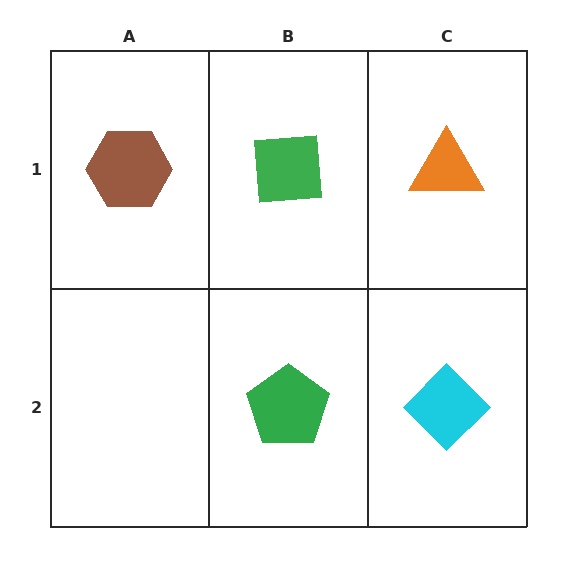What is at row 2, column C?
A cyan diamond.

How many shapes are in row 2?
2 shapes.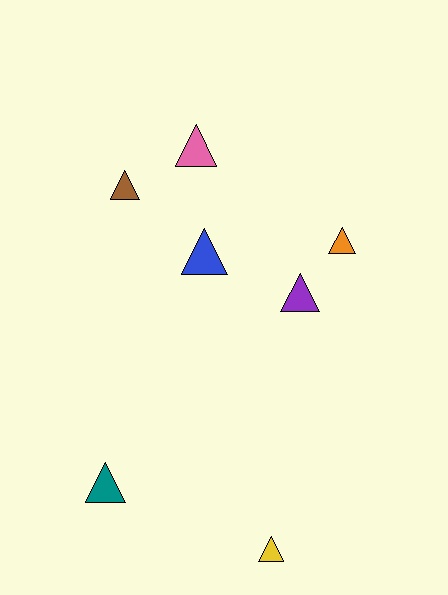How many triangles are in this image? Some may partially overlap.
There are 7 triangles.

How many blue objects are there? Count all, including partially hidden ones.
There is 1 blue object.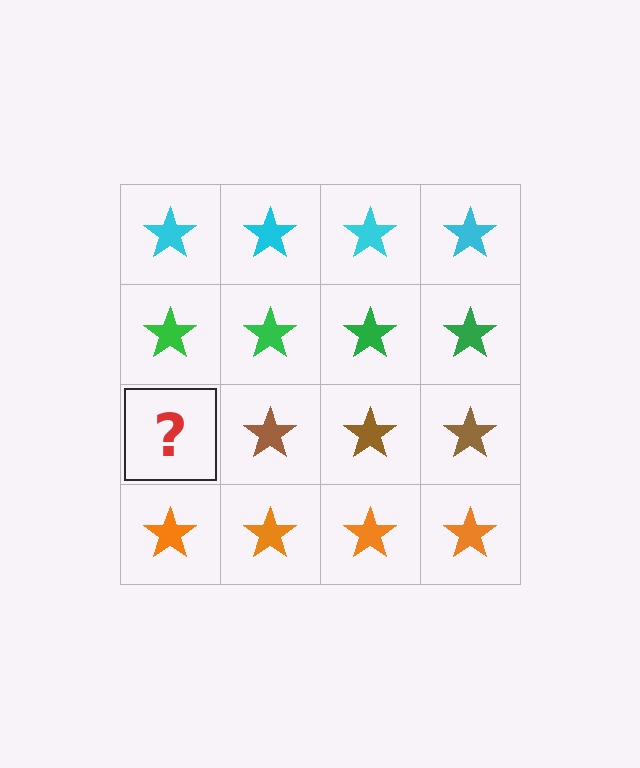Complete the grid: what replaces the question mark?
The question mark should be replaced with a brown star.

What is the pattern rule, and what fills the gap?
The rule is that each row has a consistent color. The gap should be filled with a brown star.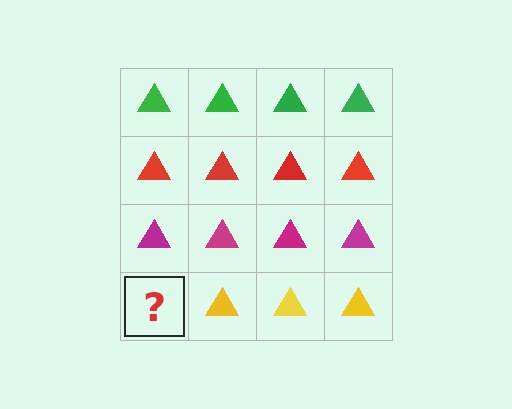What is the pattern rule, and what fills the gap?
The rule is that each row has a consistent color. The gap should be filled with a yellow triangle.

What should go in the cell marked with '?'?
The missing cell should contain a yellow triangle.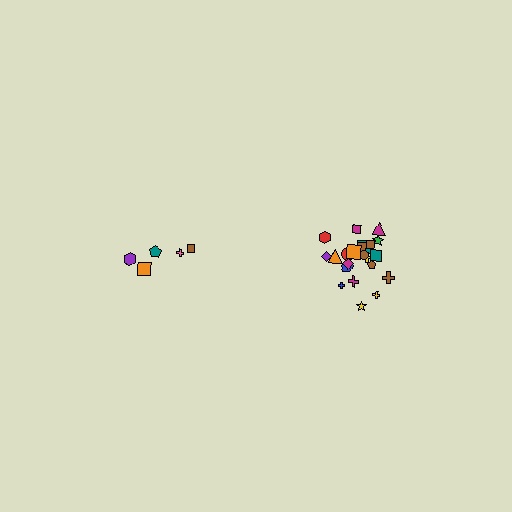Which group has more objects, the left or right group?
The right group.